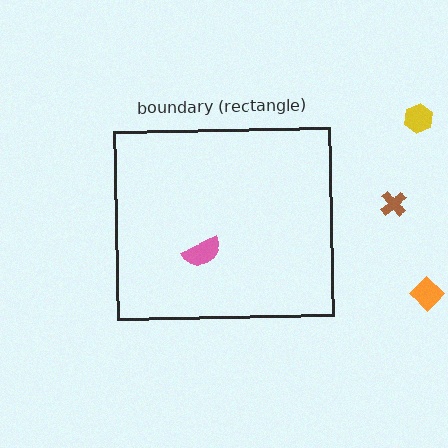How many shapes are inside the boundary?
1 inside, 3 outside.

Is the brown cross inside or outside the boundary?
Outside.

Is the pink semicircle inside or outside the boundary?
Inside.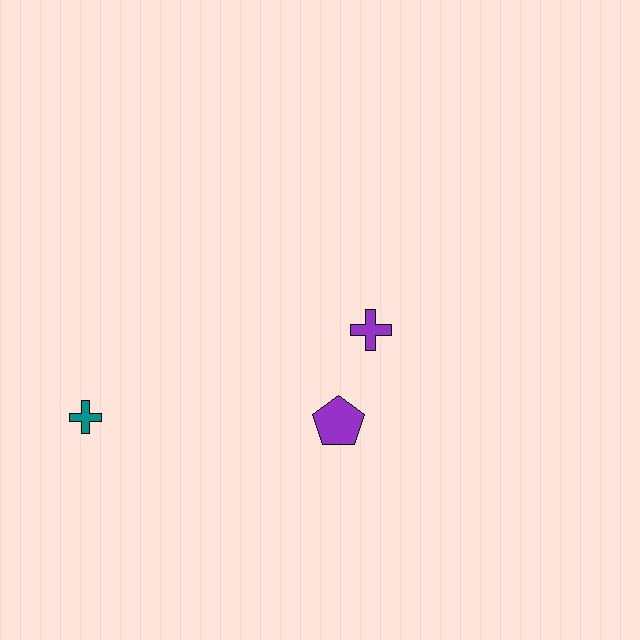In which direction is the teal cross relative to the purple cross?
The teal cross is to the left of the purple cross.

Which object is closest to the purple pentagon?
The purple cross is closest to the purple pentagon.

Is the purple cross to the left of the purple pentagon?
No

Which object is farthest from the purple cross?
The teal cross is farthest from the purple cross.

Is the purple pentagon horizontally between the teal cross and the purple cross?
Yes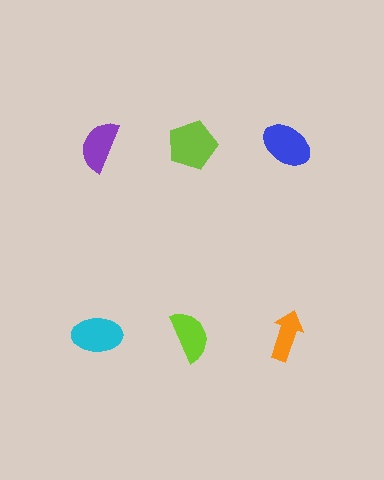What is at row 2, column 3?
An orange arrow.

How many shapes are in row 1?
3 shapes.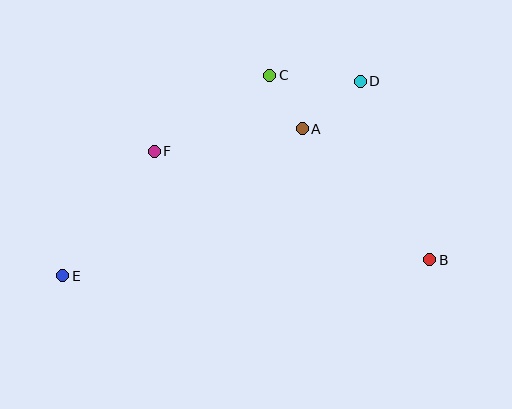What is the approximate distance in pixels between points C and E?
The distance between C and E is approximately 288 pixels.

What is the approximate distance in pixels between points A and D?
The distance between A and D is approximately 75 pixels.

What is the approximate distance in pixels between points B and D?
The distance between B and D is approximately 192 pixels.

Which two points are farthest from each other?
Points B and E are farthest from each other.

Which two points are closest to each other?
Points A and C are closest to each other.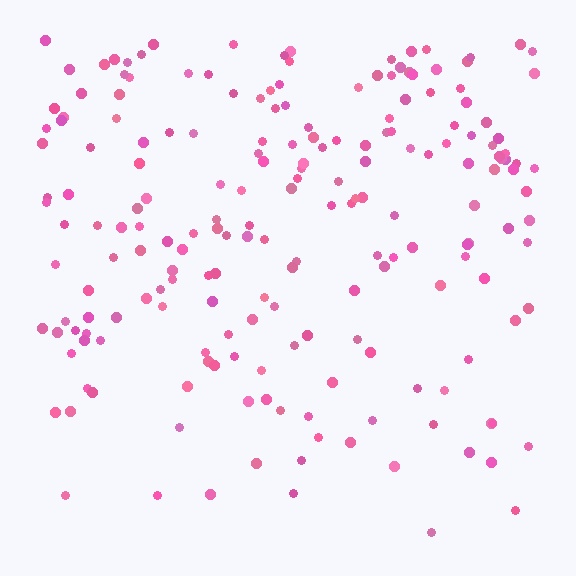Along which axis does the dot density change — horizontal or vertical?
Vertical.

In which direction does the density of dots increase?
From bottom to top, with the top side densest.